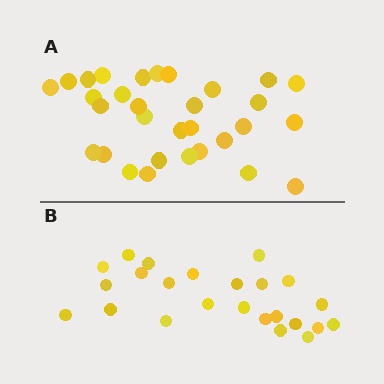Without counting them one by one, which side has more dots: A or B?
Region A (the top region) has more dots.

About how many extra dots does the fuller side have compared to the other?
Region A has roughly 8 or so more dots than region B.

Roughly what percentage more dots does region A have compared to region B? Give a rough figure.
About 30% more.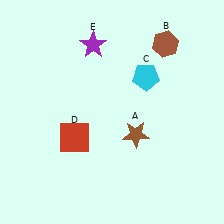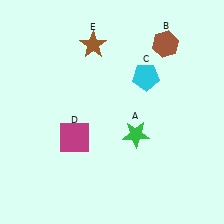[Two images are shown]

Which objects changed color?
A changed from brown to green. D changed from red to magenta. E changed from purple to brown.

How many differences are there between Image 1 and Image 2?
There are 3 differences between the two images.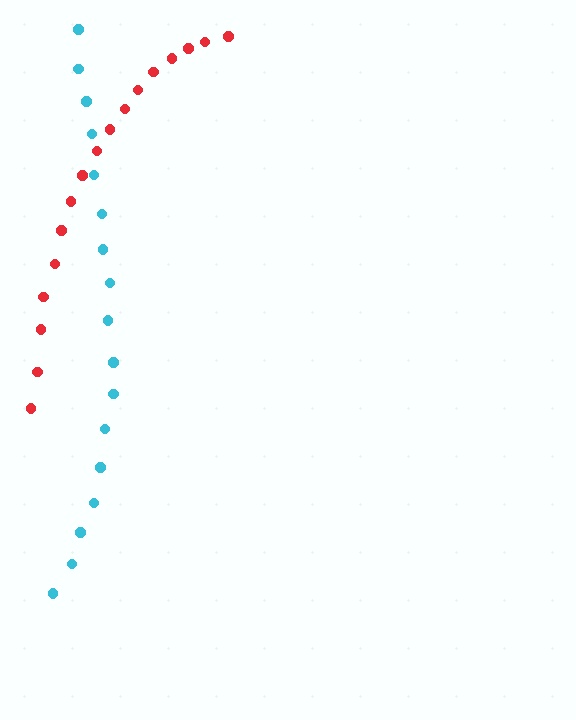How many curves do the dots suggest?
There are 2 distinct paths.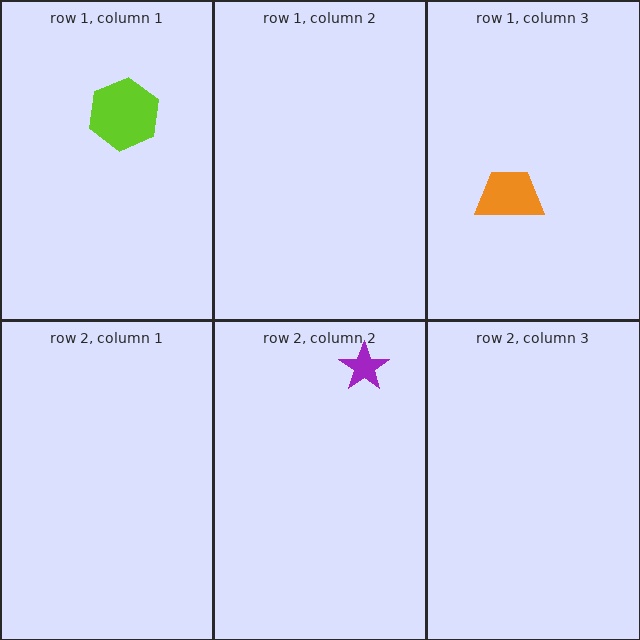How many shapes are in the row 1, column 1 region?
1.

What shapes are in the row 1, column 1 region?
The lime hexagon.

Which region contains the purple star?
The row 2, column 2 region.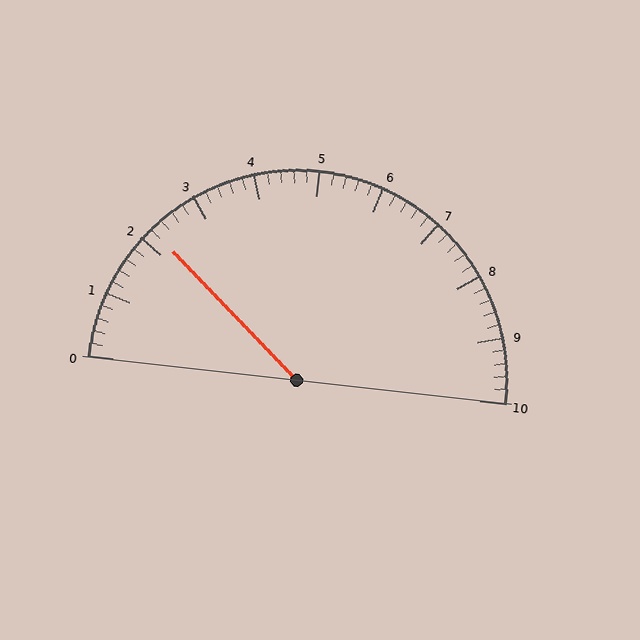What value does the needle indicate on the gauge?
The needle indicates approximately 2.2.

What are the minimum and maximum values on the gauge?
The gauge ranges from 0 to 10.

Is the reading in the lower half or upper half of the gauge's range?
The reading is in the lower half of the range (0 to 10).